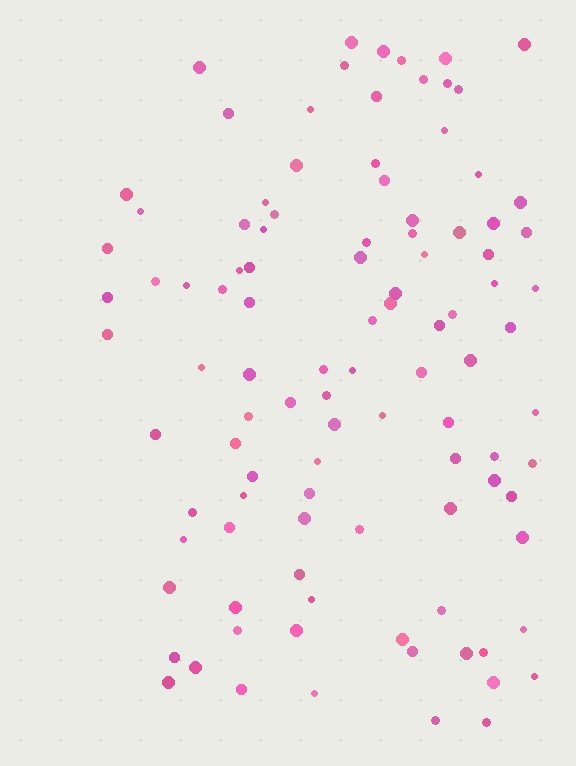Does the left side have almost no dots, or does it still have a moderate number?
Still a moderate number, just noticeably fewer than the right.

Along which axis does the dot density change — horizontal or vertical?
Horizontal.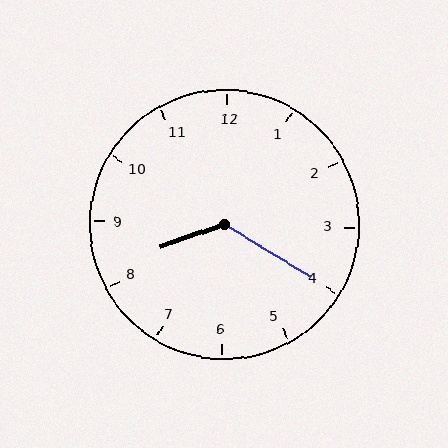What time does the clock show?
8:20.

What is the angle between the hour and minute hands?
Approximately 130 degrees.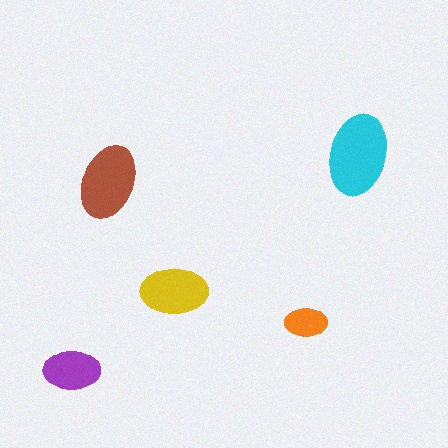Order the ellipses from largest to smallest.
the cyan one, the brown one, the yellow one, the purple one, the orange one.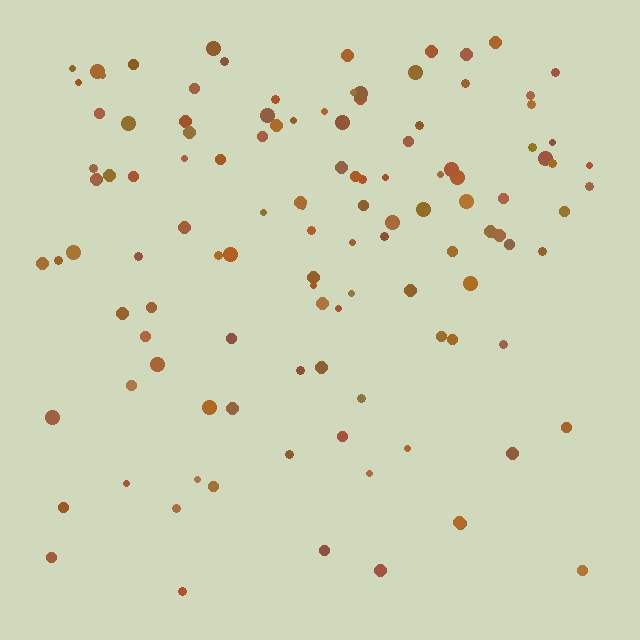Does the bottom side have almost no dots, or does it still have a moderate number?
Still a moderate number, just noticeably fewer than the top.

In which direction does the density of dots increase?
From bottom to top, with the top side densest.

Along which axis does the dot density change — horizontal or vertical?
Vertical.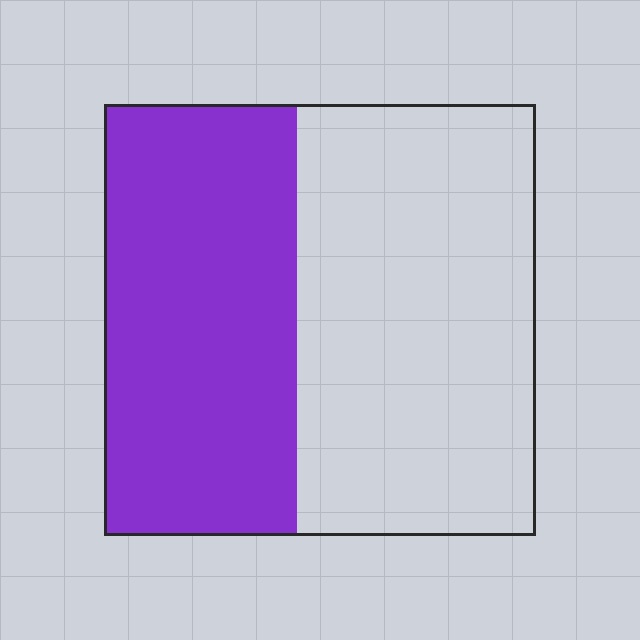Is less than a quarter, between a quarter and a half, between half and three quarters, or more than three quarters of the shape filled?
Between a quarter and a half.